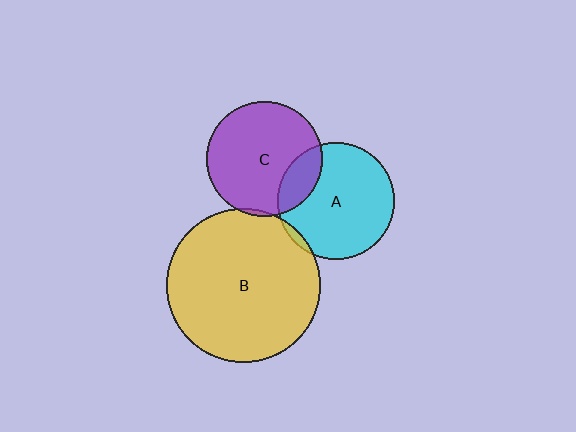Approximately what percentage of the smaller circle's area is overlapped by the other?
Approximately 15%.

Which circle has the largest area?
Circle B (yellow).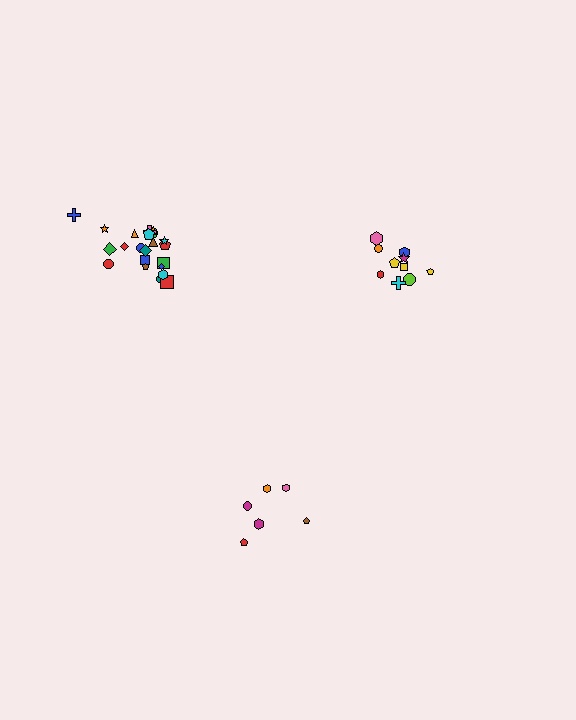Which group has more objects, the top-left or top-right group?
The top-left group.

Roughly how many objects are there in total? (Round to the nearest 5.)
Roughly 40 objects in total.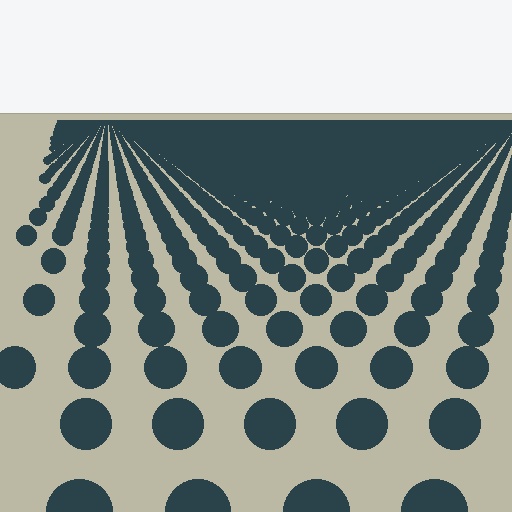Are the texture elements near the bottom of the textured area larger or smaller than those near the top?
Larger. Near the bottom, elements are closer to the viewer and appear at a bigger on-screen size.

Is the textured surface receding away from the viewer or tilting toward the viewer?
The surface is receding away from the viewer. Texture elements get smaller and denser toward the top.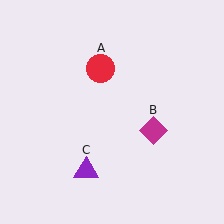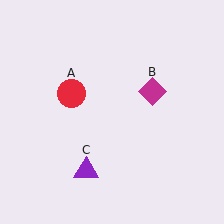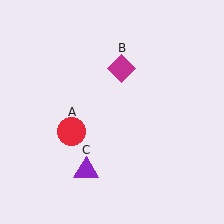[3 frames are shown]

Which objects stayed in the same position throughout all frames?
Purple triangle (object C) remained stationary.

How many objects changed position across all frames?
2 objects changed position: red circle (object A), magenta diamond (object B).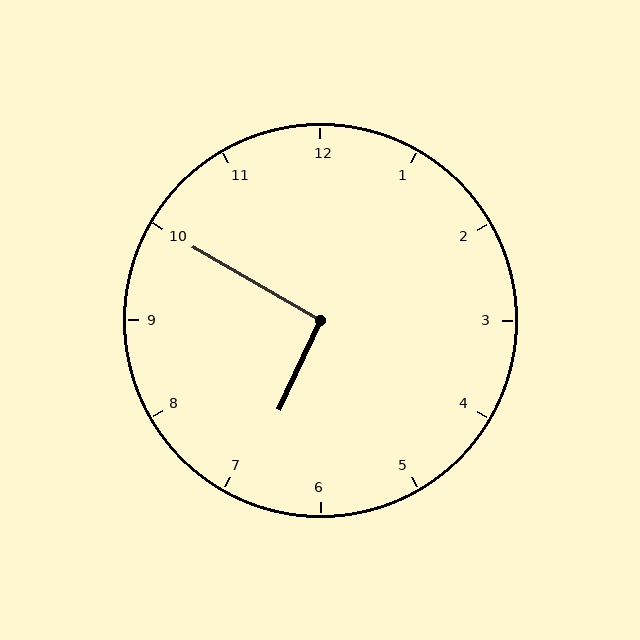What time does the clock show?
6:50.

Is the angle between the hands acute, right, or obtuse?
It is right.